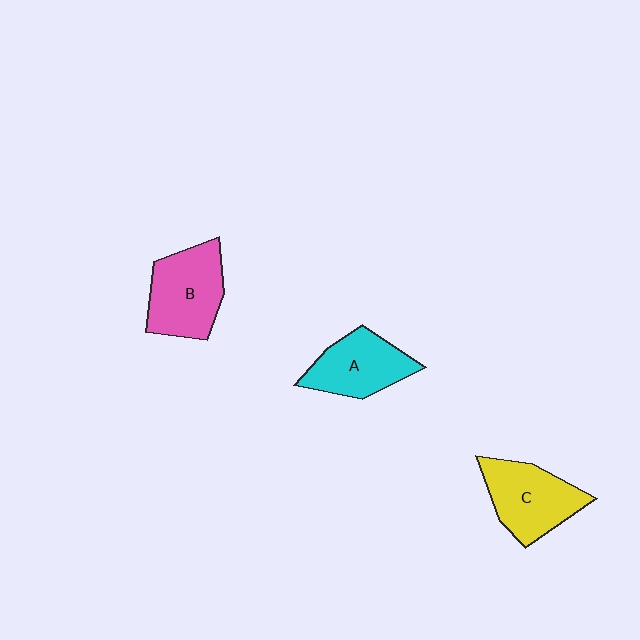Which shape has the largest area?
Shape B (pink).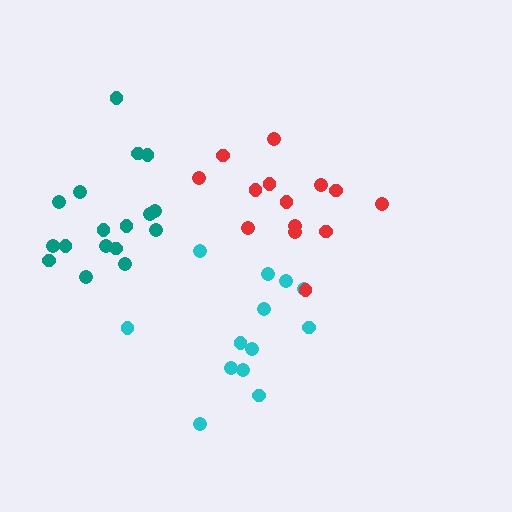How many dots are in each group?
Group 1: 13 dots, Group 2: 14 dots, Group 3: 17 dots (44 total).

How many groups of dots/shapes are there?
There are 3 groups.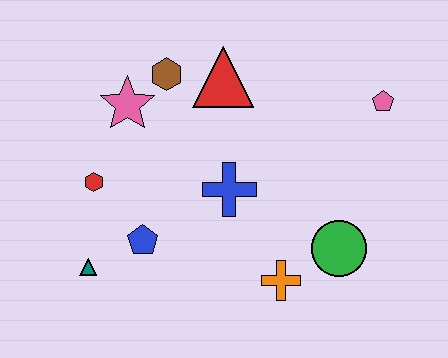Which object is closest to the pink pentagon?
The green circle is closest to the pink pentagon.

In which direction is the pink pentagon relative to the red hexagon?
The pink pentagon is to the right of the red hexagon.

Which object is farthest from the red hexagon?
The pink pentagon is farthest from the red hexagon.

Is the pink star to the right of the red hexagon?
Yes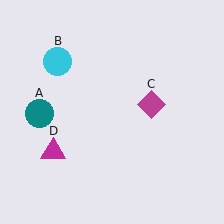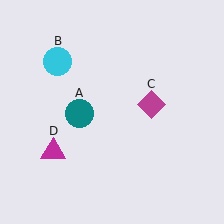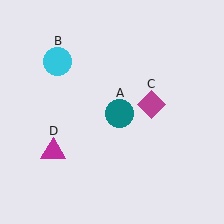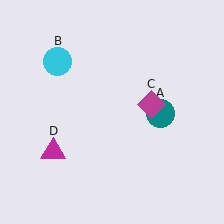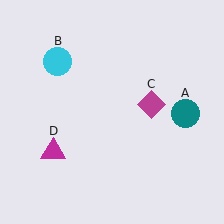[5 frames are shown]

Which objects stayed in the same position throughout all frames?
Cyan circle (object B) and magenta diamond (object C) and magenta triangle (object D) remained stationary.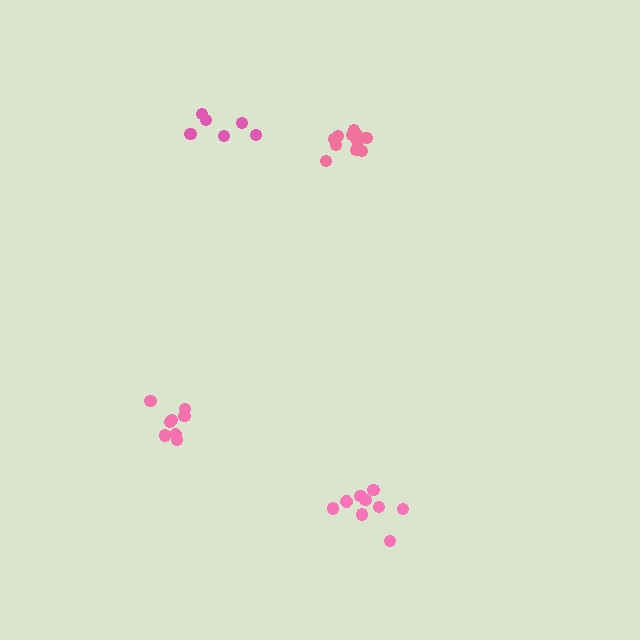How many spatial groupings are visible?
There are 4 spatial groupings.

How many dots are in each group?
Group 1: 6 dots, Group 2: 11 dots, Group 3: 10 dots, Group 4: 8 dots (35 total).